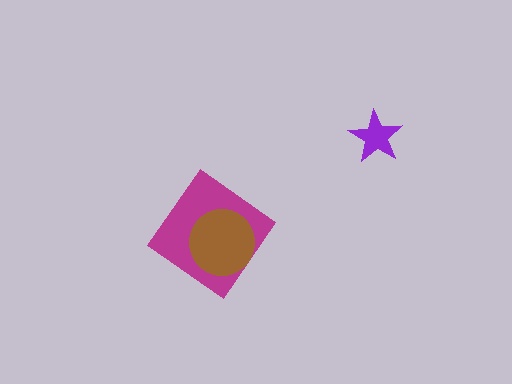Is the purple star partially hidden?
No, no other shape covers it.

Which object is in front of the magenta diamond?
The brown circle is in front of the magenta diamond.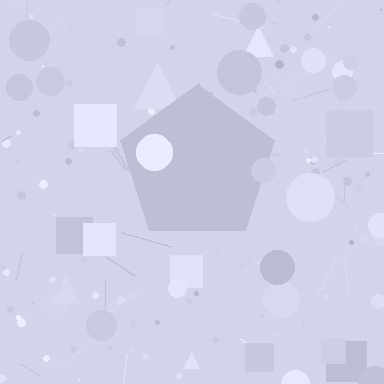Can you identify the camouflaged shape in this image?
The camouflaged shape is a pentagon.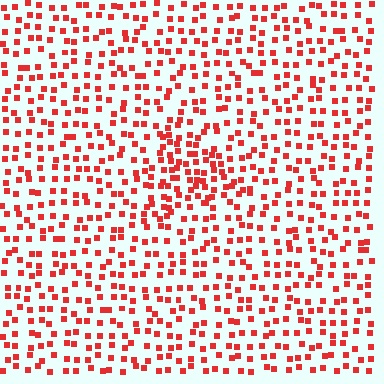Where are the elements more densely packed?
The elements are more densely packed inside the triangle boundary.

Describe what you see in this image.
The image contains small red elements arranged at two different densities. A triangle-shaped region is visible where the elements are more densely packed than the surrounding area.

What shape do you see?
I see a triangle.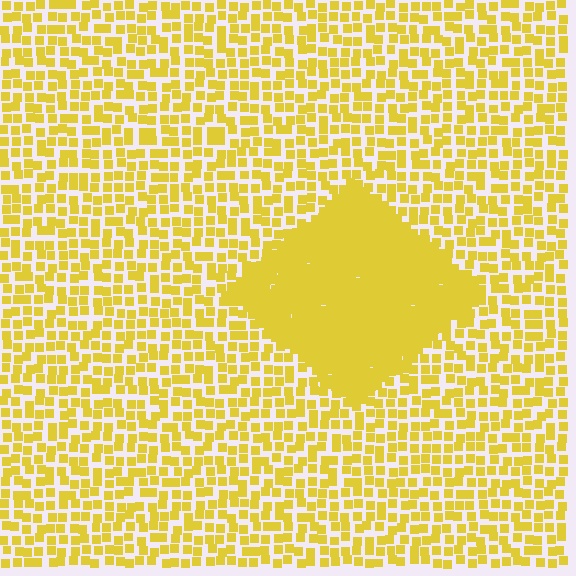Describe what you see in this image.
The image contains small yellow elements arranged at two different densities. A diamond-shaped region is visible where the elements are more densely packed than the surrounding area.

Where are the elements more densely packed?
The elements are more densely packed inside the diamond boundary.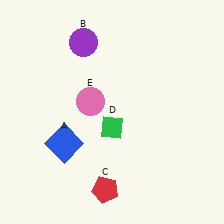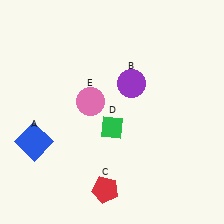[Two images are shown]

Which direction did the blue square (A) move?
The blue square (A) moved left.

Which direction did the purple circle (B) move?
The purple circle (B) moved right.